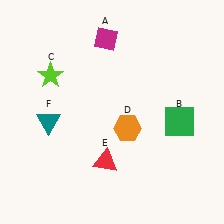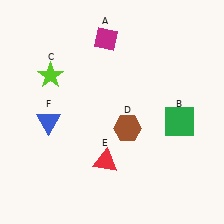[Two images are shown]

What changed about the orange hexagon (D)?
In Image 1, D is orange. In Image 2, it changed to brown.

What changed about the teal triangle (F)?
In Image 1, F is teal. In Image 2, it changed to blue.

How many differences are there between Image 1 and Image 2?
There are 2 differences between the two images.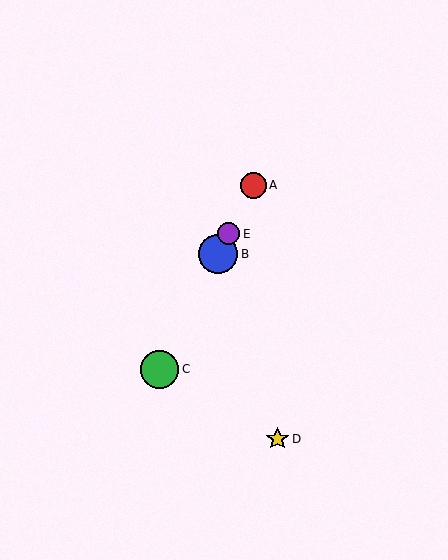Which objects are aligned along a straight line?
Objects A, B, C, E are aligned along a straight line.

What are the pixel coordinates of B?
Object B is at (218, 254).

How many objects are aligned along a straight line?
4 objects (A, B, C, E) are aligned along a straight line.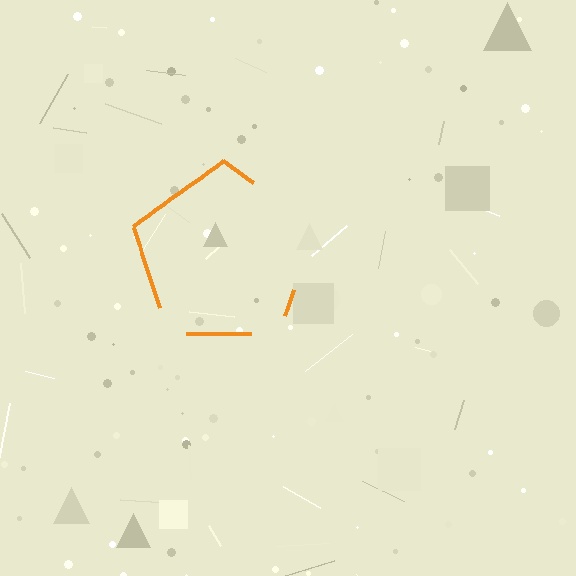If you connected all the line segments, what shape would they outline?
They would outline a pentagon.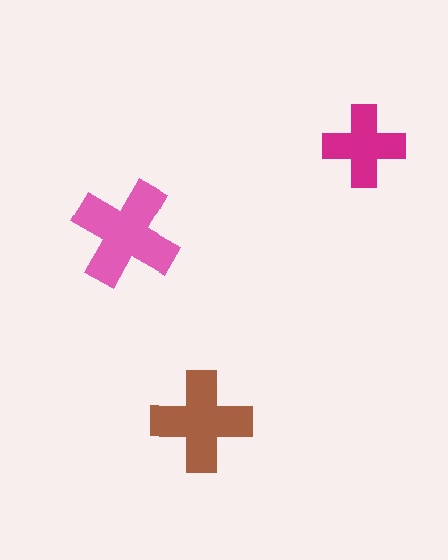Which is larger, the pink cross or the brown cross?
The pink one.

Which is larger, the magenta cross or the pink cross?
The pink one.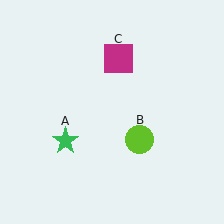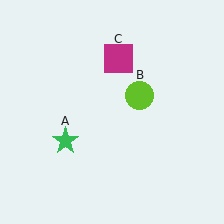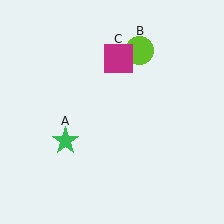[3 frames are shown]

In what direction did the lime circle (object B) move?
The lime circle (object B) moved up.